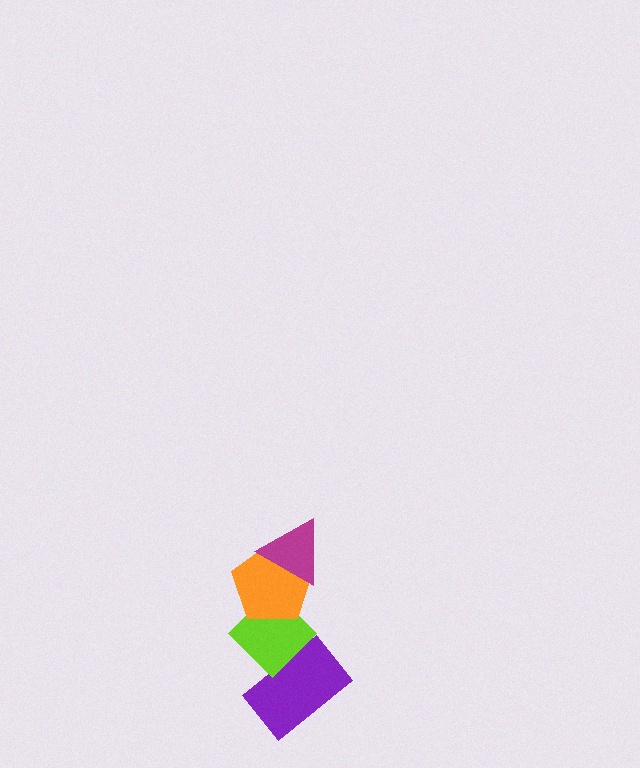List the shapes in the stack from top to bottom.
From top to bottom: the magenta triangle, the orange pentagon, the lime diamond, the purple rectangle.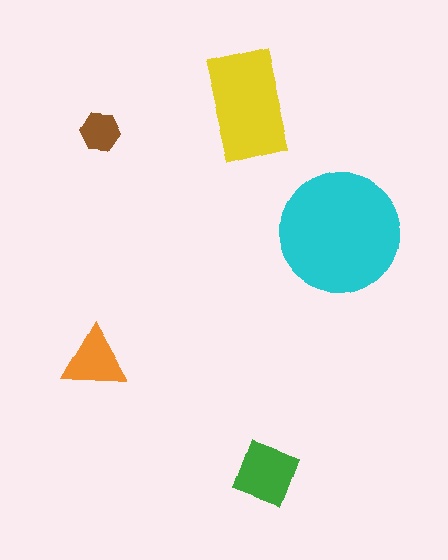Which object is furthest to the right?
The cyan circle is rightmost.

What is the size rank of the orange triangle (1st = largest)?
4th.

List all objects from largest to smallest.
The cyan circle, the yellow rectangle, the green diamond, the orange triangle, the brown hexagon.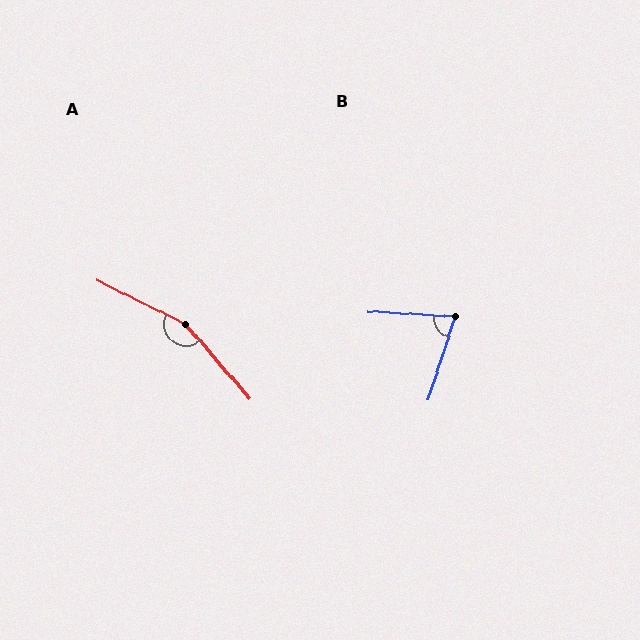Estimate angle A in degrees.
Approximately 157 degrees.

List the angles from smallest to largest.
B (75°), A (157°).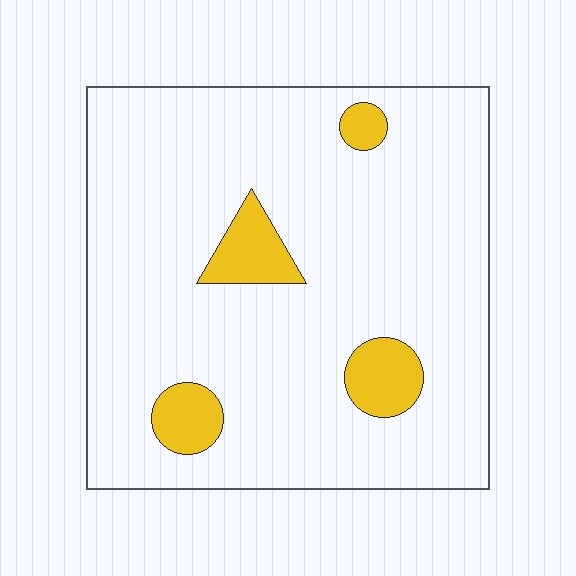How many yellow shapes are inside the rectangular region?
4.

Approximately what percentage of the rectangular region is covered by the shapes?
Approximately 10%.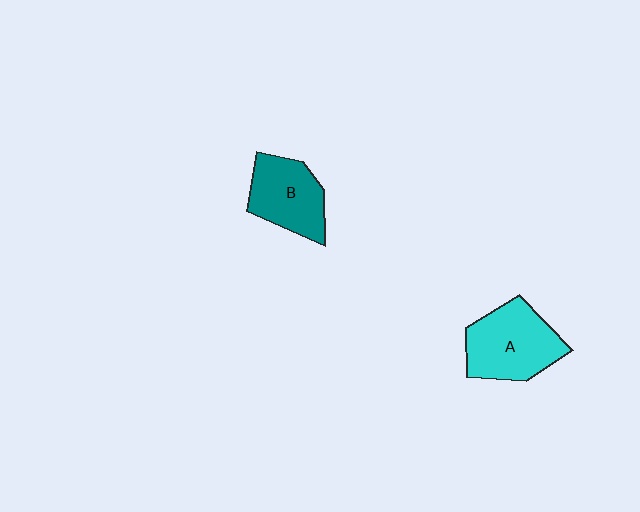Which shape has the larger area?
Shape A (cyan).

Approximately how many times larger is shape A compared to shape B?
Approximately 1.2 times.